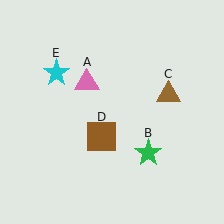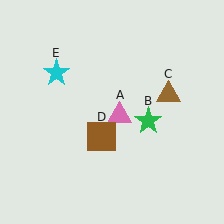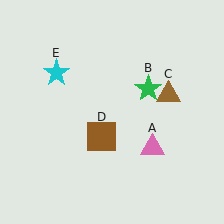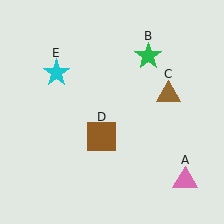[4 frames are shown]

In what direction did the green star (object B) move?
The green star (object B) moved up.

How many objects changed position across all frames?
2 objects changed position: pink triangle (object A), green star (object B).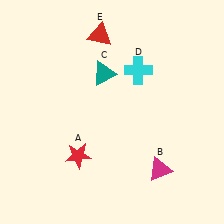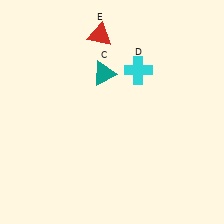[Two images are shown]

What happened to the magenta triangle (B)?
The magenta triangle (B) was removed in Image 2. It was in the bottom-right area of Image 1.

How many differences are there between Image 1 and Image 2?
There are 2 differences between the two images.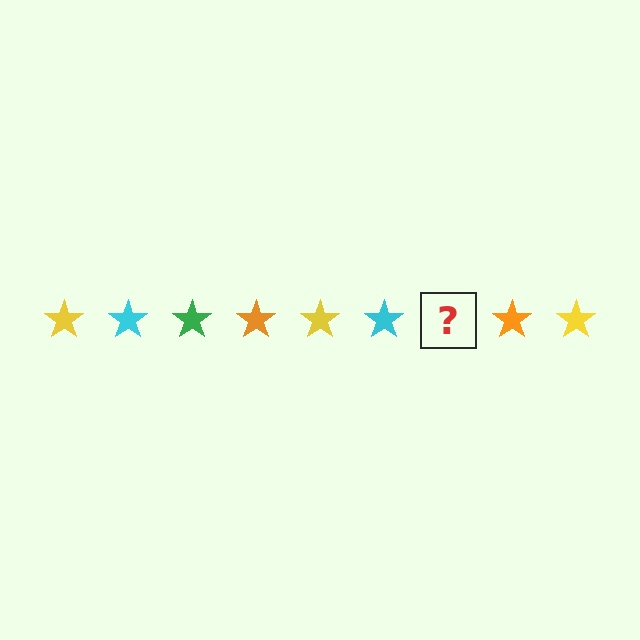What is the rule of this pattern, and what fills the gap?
The rule is that the pattern cycles through yellow, cyan, green, orange stars. The gap should be filled with a green star.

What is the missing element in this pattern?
The missing element is a green star.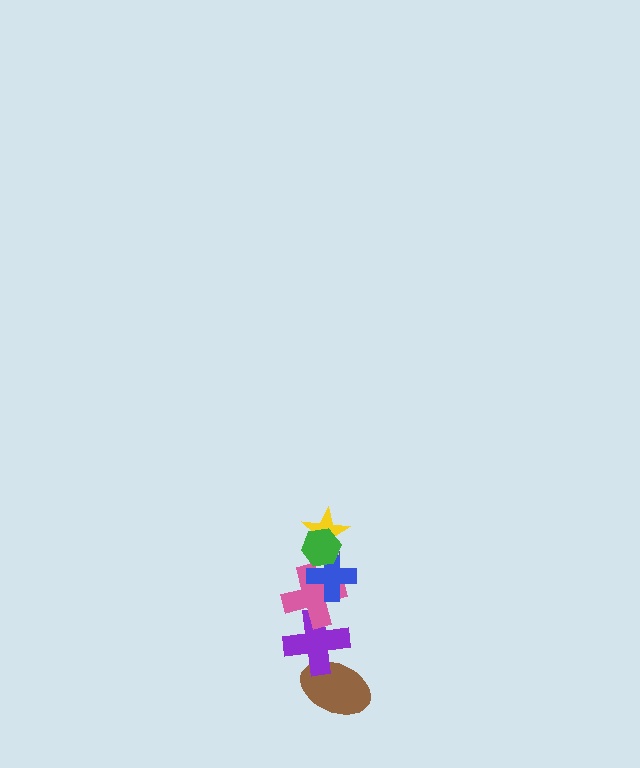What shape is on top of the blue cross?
The yellow star is on top of the blue cross.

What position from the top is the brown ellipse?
The brown ellipse is 6th from the top.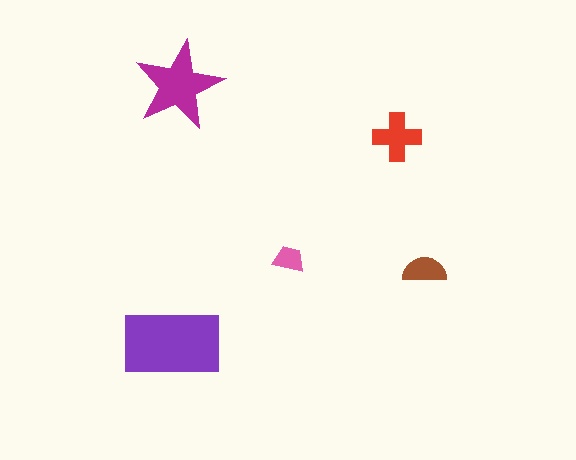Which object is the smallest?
The pink trapezoid.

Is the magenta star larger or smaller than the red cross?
Larger.